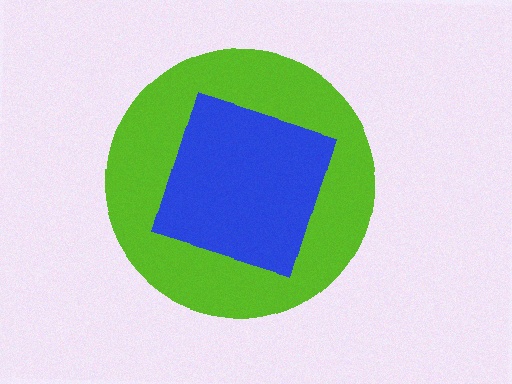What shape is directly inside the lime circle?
The blue diamond.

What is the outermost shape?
The lime circle.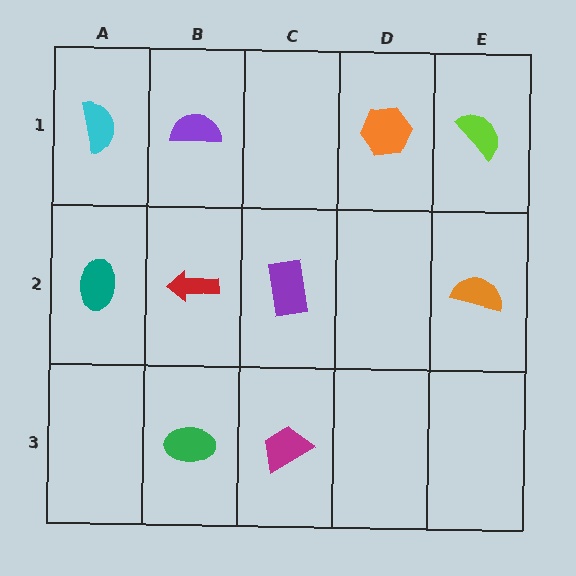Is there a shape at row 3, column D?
No, that cell is empty.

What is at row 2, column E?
An orange semicircle.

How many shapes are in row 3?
2 shapes.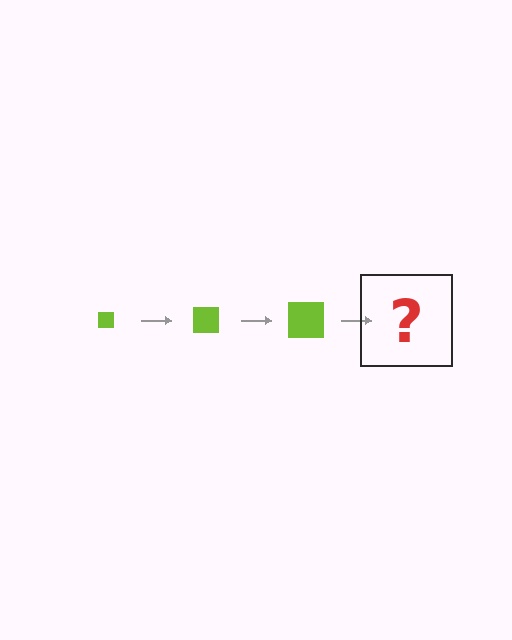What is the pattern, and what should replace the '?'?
The pattern is that the square gets progressively larger each step. The '?' should be a lime square, larger than the previous one.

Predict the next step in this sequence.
The next step is a lime square, larger than the previous one.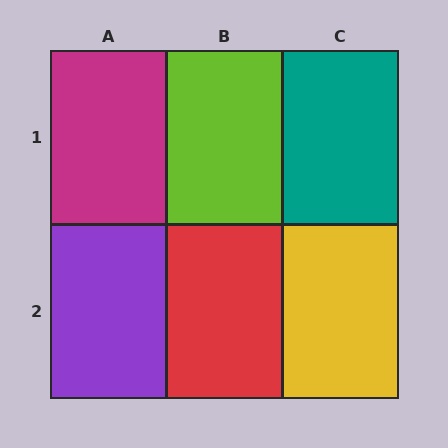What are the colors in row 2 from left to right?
Purple, red, yellow.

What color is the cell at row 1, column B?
Lime.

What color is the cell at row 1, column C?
Teal.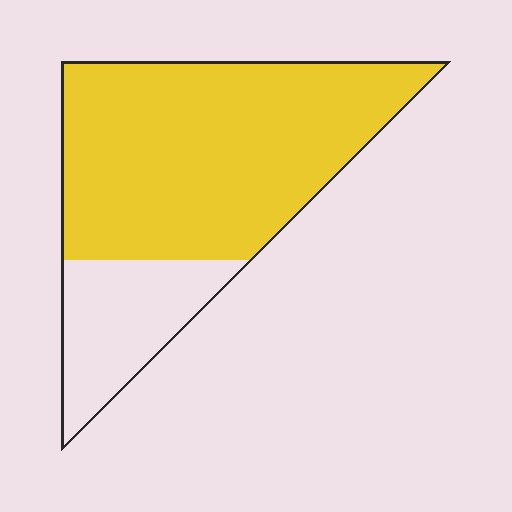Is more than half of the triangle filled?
Yes.